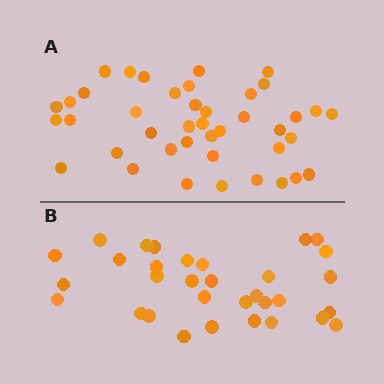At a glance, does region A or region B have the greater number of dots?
Region A (the top region) has more dots.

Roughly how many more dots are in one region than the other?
Region A has roughly 8 or so more dots than region B.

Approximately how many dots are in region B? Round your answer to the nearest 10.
About 30 dots. (The exact count is 32, which rounds to 30.)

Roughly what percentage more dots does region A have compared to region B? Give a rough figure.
About 30% more.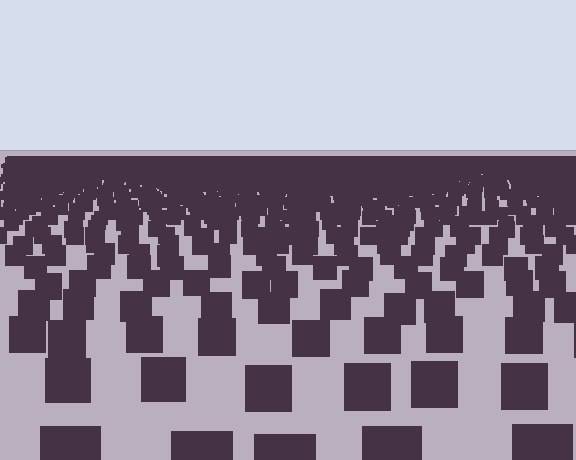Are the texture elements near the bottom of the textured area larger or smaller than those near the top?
Larger. Near the bottom, elements are closer to the viewer and appear at a bigger on-screen size.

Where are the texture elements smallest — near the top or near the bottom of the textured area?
Near the top.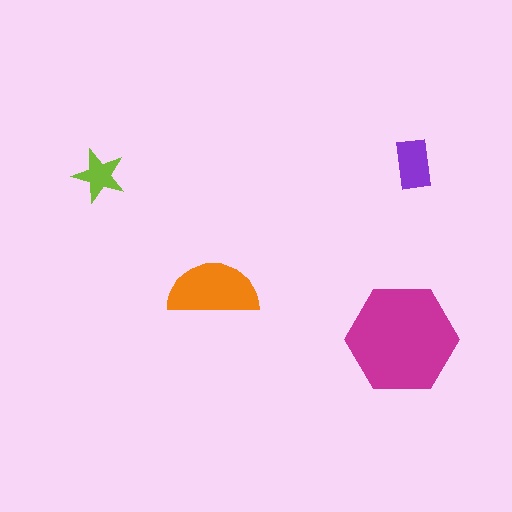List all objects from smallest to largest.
The lime star, the purple rectangle, the orange semicircle, the magenta hexagon.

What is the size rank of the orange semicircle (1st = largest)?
2nd.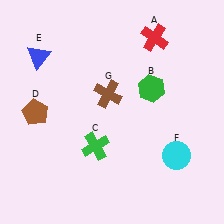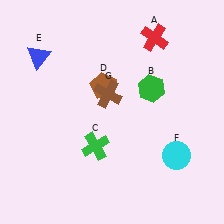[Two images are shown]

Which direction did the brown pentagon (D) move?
The brown pentagon (D) moved right.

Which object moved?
The brown pentagon (D) moved right.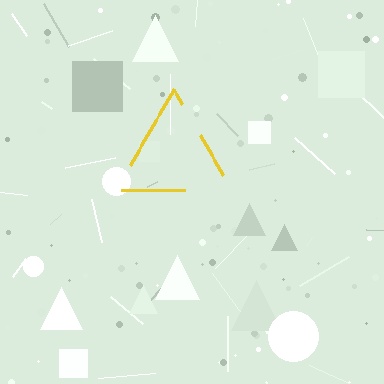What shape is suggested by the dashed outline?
The dashed outline suggests a triangle.